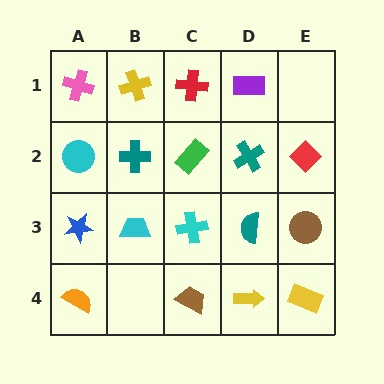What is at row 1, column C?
A red cross.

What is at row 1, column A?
A pink cross.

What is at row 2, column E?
A red diamond.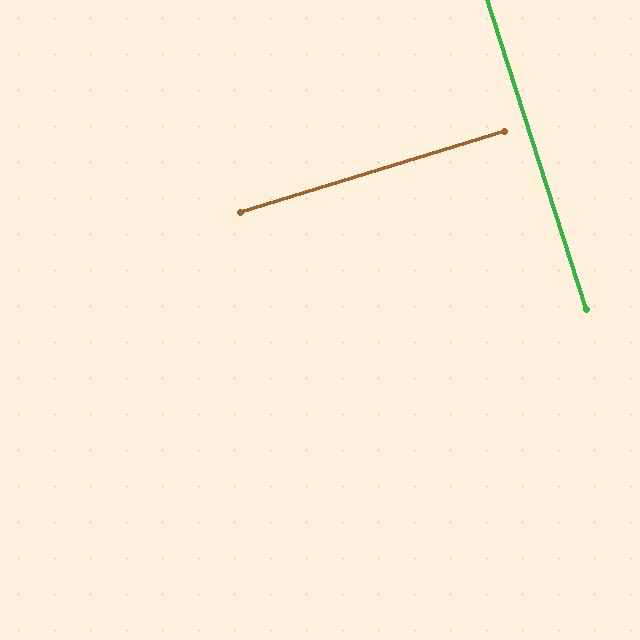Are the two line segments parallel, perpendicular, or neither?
Perpendicular — they meet at approximately 89°.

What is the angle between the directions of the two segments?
Approximately 89 degrees.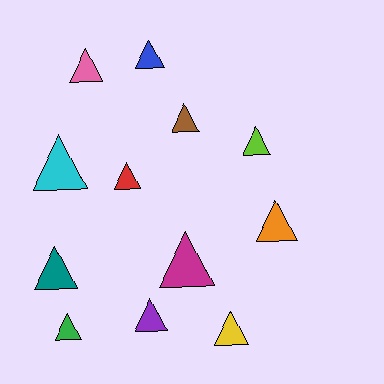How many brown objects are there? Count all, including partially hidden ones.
There is 1 brown object.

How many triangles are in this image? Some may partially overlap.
There are 12 triangles.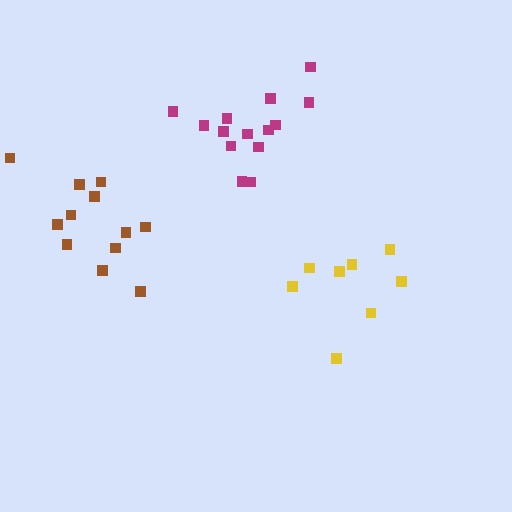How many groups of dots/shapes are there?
There are 3 groups.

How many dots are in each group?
Group 1: 9 dots, Group 2: 14 dots, Group 3: 12 dots (35 total).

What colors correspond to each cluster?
The clusters are colored: yellow, magenta, brown.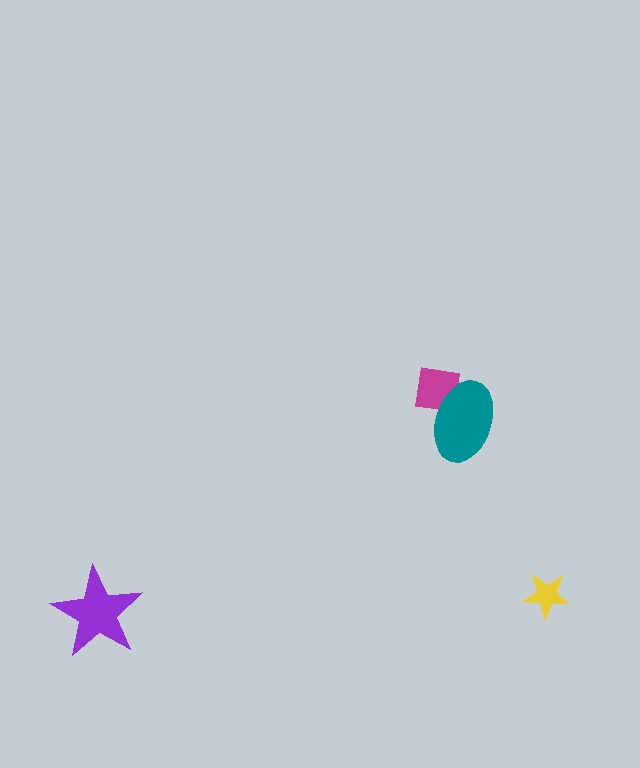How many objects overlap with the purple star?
0 objects overlap with the purple star.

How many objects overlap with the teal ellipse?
1 object overlaps with the teal ellipse.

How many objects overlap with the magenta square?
1 object overlaps with the magenta square.